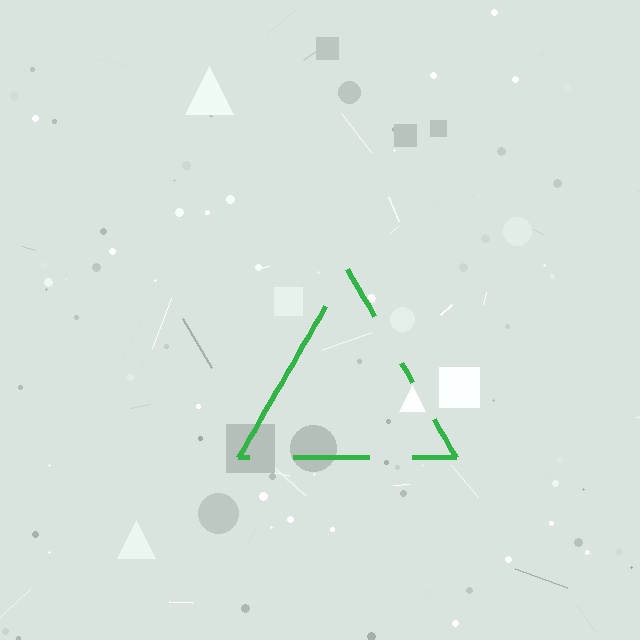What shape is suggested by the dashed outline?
The dashed outline suggests a triangle.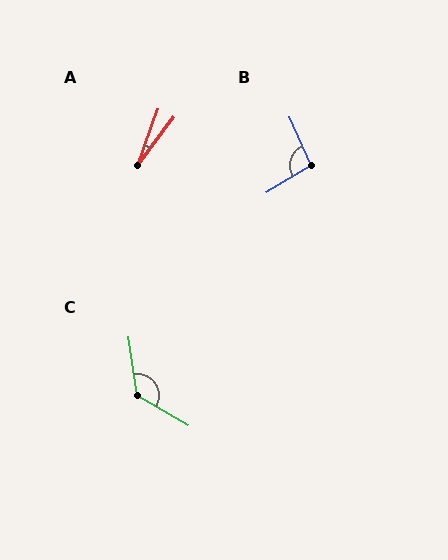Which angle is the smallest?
A, at approximately 17 degrees.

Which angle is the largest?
C, at approximately 128 degrees.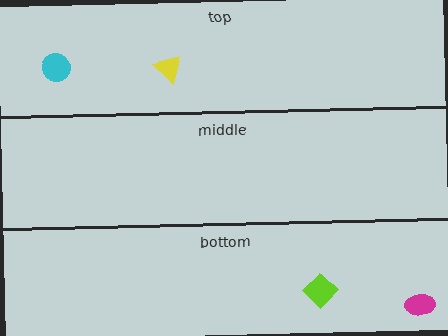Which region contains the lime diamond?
The bottom region.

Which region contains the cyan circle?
The top region.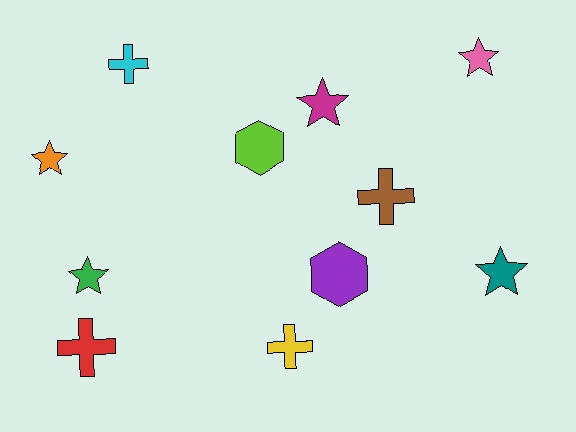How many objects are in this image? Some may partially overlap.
There are 11 objects.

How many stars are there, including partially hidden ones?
There are 5 stars.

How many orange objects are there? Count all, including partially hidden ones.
There is 1 orange object.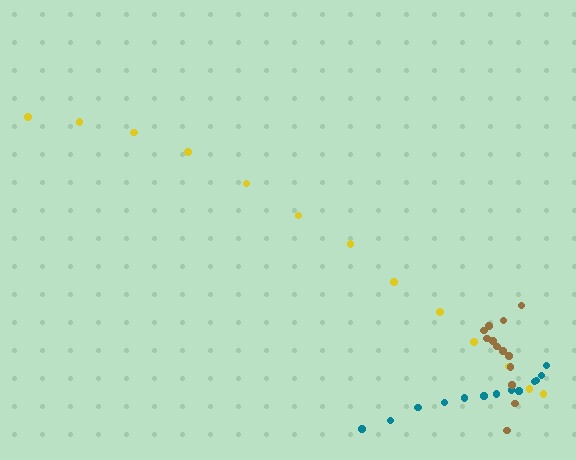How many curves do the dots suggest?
There are 3 distinct paths.